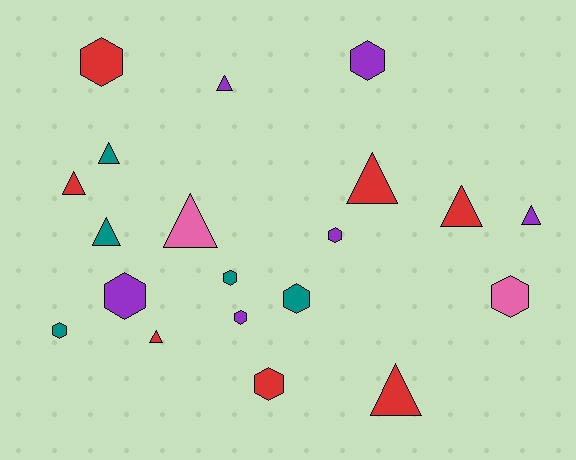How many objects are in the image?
There are 20 objects.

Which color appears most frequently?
Red, with 7 objects.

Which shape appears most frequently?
Hexagon, with 10 objects.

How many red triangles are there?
There are 5 red triangles.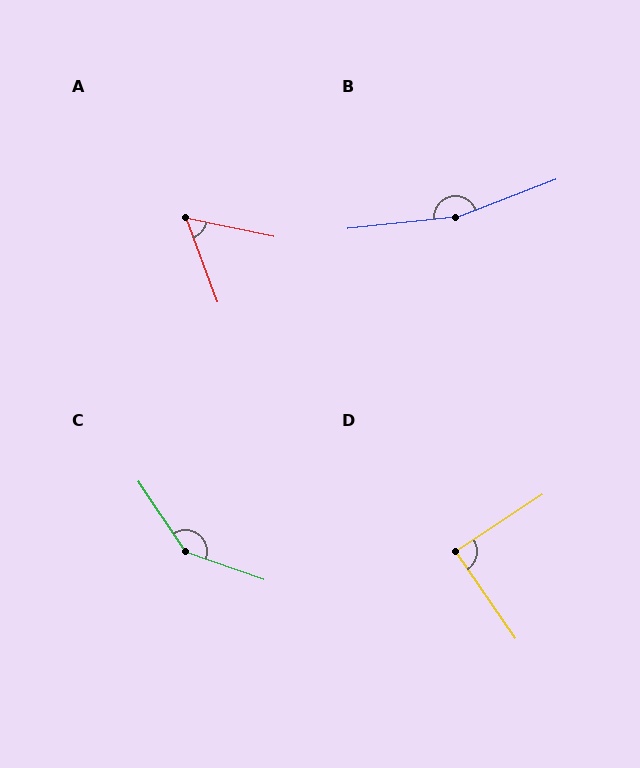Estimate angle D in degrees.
Approximately 89 degrees.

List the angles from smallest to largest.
A (58°), D (89°), C (143°), B (165°).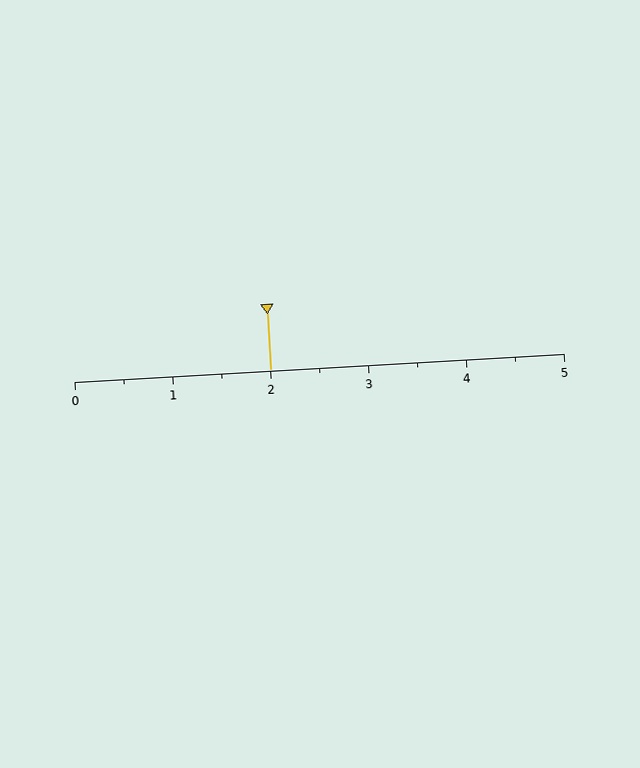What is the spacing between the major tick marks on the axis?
The major ticks are spaced 1 apart.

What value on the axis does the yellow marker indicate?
The marker indicates approximately 2.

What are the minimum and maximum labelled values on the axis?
The axis runs from 0 to 5.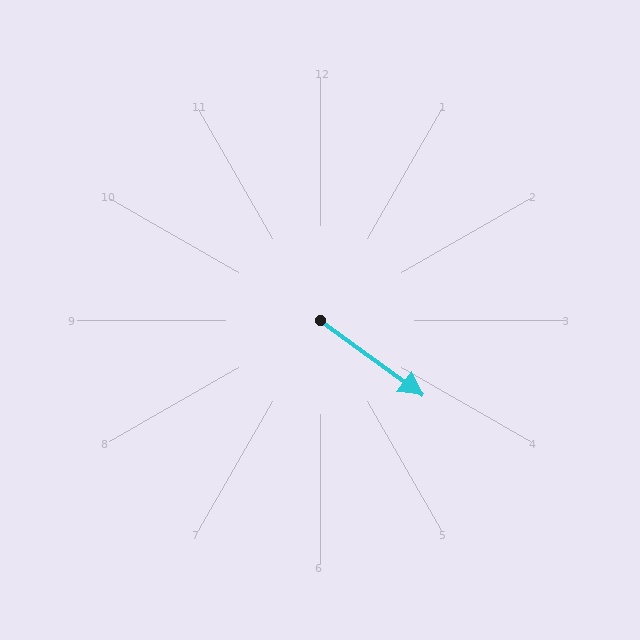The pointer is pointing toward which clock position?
Roughly 4 o'clock.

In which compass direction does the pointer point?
Southeast.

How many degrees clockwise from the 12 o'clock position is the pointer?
Approximately 126 degrees.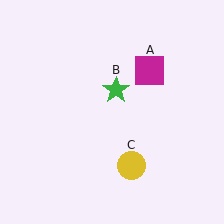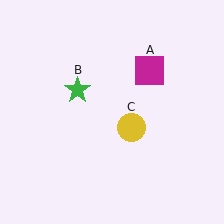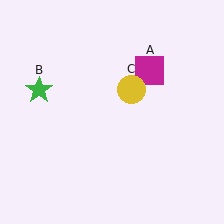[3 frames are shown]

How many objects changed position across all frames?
2 objects changed position: green star (object B), yellow circle (object C).